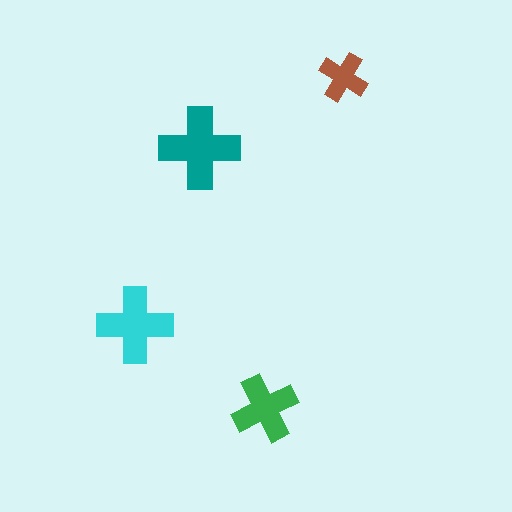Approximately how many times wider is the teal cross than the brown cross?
About 1.5 times wider.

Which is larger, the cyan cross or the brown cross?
The cyan one.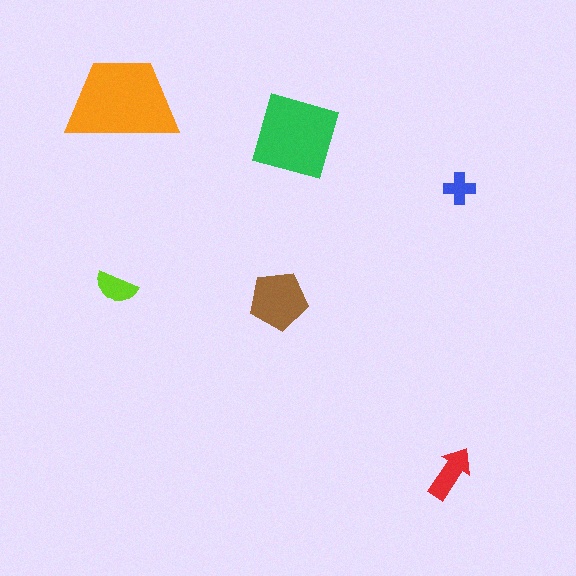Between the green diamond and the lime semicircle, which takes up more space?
The green diamond.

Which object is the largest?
The orange trapezoid.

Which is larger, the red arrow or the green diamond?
The green diamond.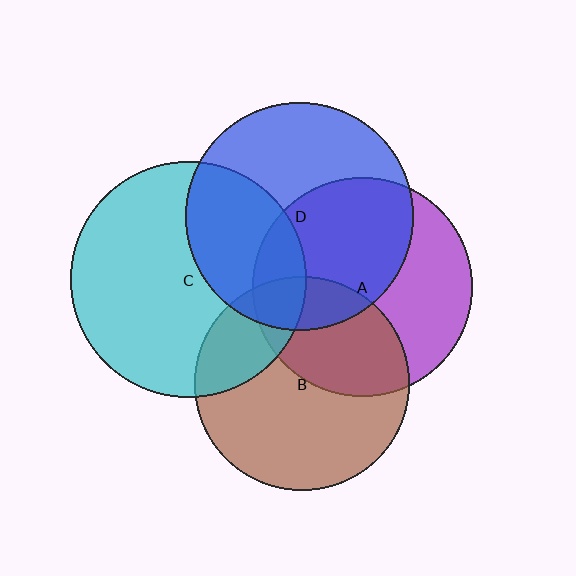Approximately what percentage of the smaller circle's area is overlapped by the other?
Approximately 35%.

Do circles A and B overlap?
Yes.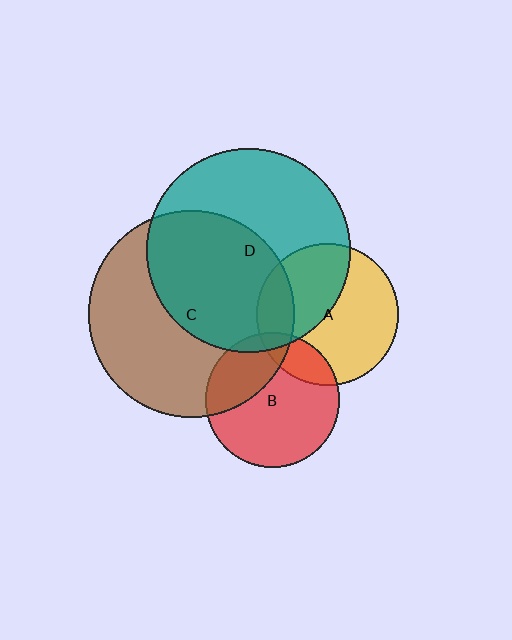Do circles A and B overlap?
Yes.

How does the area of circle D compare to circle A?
Approximately 2.1 times.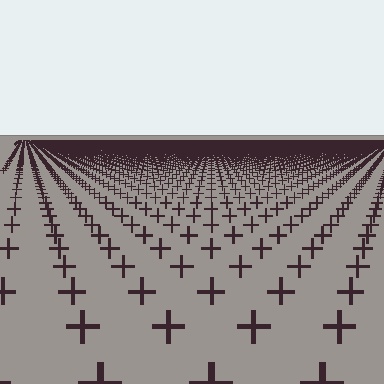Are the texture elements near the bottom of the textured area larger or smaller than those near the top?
Larger. Near the bottom, elements are closer to the viewer and appear at a bigger on-screen size.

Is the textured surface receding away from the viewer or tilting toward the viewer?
The surface is receding away from the viewer. Texture elements get smaller and denser toward the top.